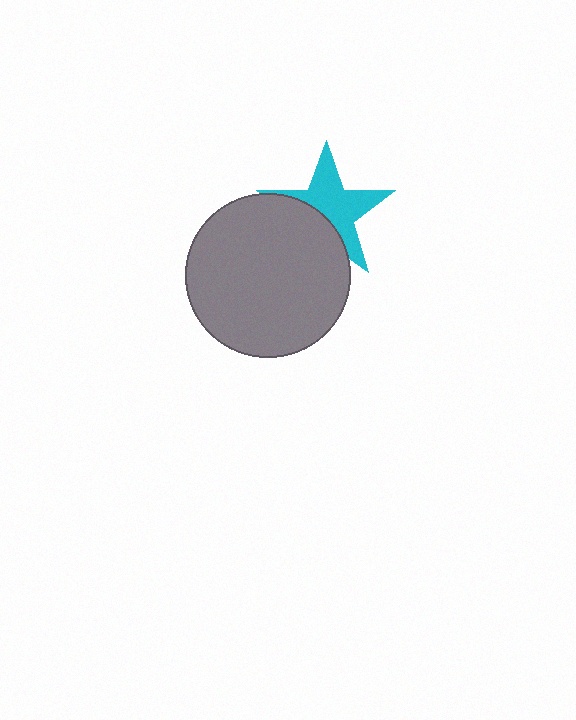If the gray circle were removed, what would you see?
You would see the complete cyan star.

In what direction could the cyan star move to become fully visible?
The cyan star could move toward the upper-right. That would shift it out from behind the gray circle entirely.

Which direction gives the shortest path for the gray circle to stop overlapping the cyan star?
Moving toward the lower-left gives the shortest separation.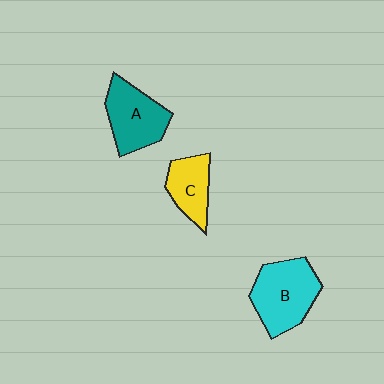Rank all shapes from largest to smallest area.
From largest to smallest: B (cyan), A (teal), C (yellow).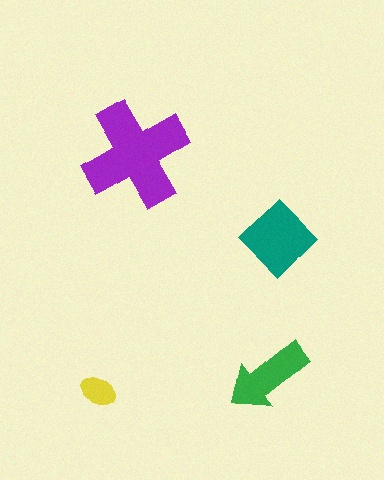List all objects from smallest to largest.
The yellow ellipse, the green arrow, the teal diamond, the purple cross.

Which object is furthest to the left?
The yellow ellipse is leftmost.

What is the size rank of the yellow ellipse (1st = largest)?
4th.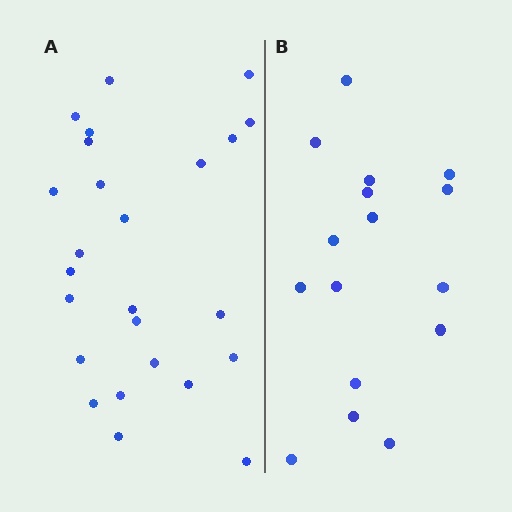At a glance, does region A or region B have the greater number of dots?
Region A (the left region) has more dots.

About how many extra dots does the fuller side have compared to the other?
Region A has roughly 8 or so more dots than region B.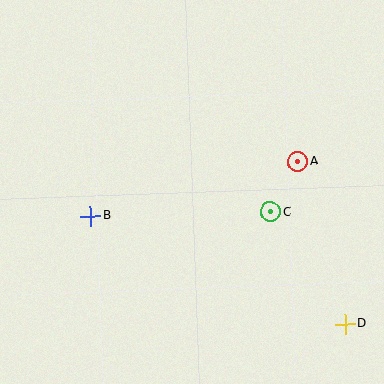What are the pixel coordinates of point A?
Point A is at (298, 161).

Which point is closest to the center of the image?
Point C at (270, 212) is closest to the center.